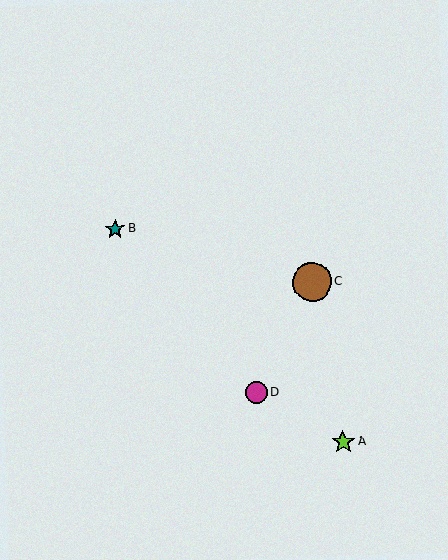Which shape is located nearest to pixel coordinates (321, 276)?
The brown circle (labeled C) at (312, 282) is nearest to that location.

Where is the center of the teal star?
The center of the teal star is at (115, 229).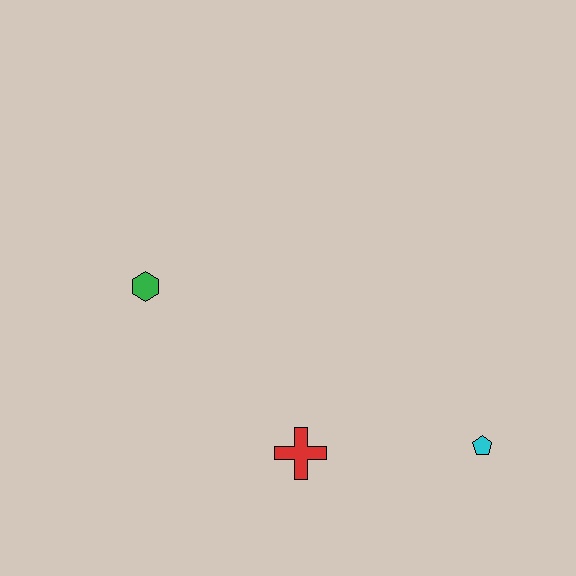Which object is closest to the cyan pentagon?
The red cross is closest to the cyan pentagon.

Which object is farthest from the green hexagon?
The cyan pentagon is farthest from the green hexagon.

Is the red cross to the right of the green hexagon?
Yes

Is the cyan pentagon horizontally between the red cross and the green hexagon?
No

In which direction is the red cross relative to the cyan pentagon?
The red cross is to the left of the cyan pentagon.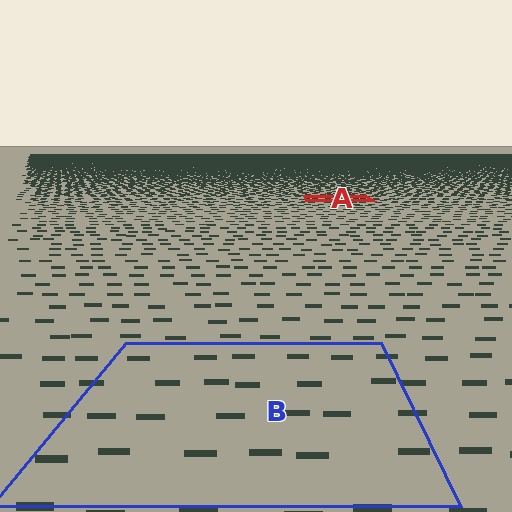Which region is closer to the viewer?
Region B is closer. The texture elements there are larger and more spread out.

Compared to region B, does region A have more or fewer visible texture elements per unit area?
Region A has more texture elements per unit area — they are packed more densely because it is farther away.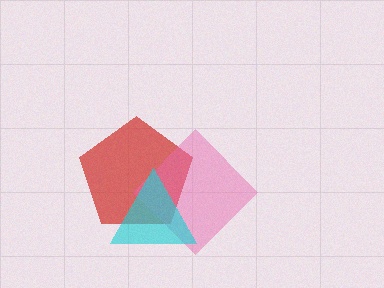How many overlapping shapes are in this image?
There are 3 overlapping shapes in the image.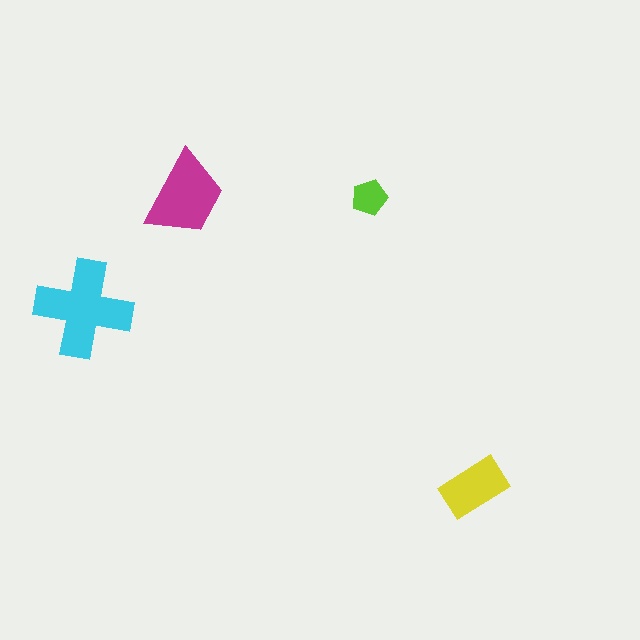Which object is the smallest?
The lime pentagon.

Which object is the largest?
The cyan cross.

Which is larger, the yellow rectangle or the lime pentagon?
The yellow rectangle.